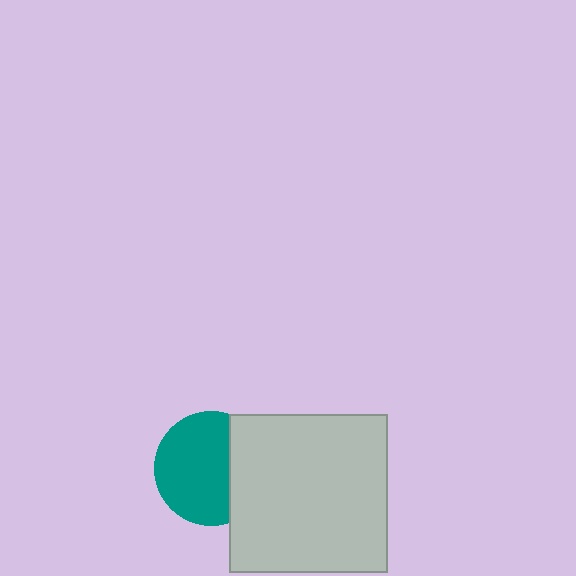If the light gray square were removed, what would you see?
You would see the complete teal circle.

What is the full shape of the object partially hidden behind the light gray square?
The partially hidden object is a teal circle.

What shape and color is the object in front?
The object in front is a light gray square.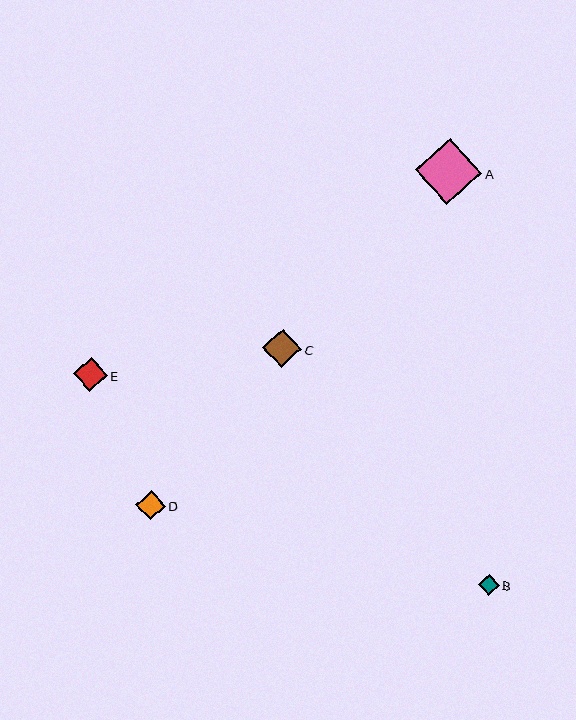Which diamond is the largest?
Diamond A is the largest with a size of approximately 66 pixels.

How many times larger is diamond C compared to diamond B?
Diamond C is approximately 1.9 times the size of diamond B.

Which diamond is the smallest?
Diamond B is the smallest with a size of approximately 21 pixels.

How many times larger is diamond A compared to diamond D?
Diamond A is approximately 2.2 times the size of diamond D.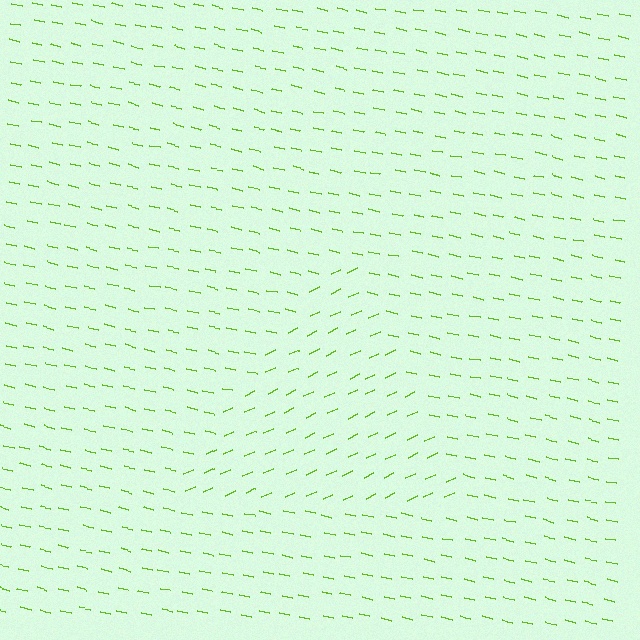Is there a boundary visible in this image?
Yes, there is a texture boundary formed by a change in line orientation.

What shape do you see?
I see a triangle.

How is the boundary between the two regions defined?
The boundary is defined purely by a change in line orientation (approximately 37 degrees difference). All lines are the same color and thickness.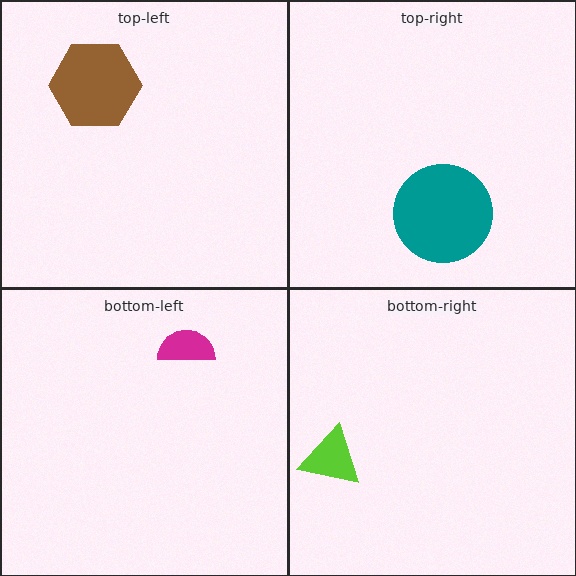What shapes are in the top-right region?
The teal circle.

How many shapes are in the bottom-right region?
1.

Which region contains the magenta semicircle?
The bottom-left region.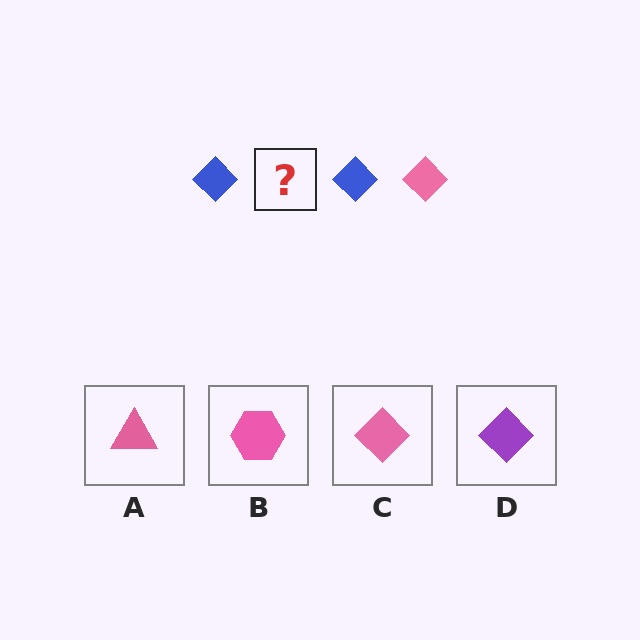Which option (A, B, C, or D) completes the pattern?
C.